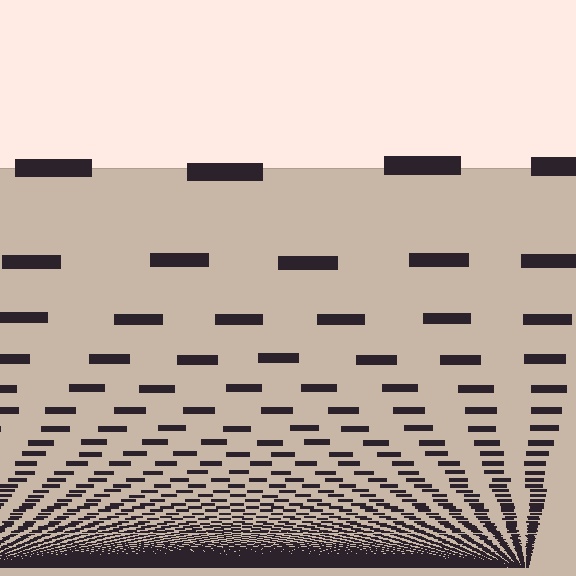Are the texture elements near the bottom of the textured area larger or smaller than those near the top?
Smaller. The gradient is inverted — elements near the bottom are smaller and denser.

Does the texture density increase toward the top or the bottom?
Density increases toward the bottom.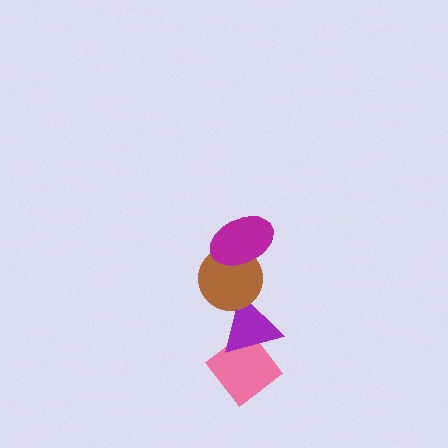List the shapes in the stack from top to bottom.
From top to bottom: the magenta ellipse, the brown circle, the purple triangle, the pink diamond.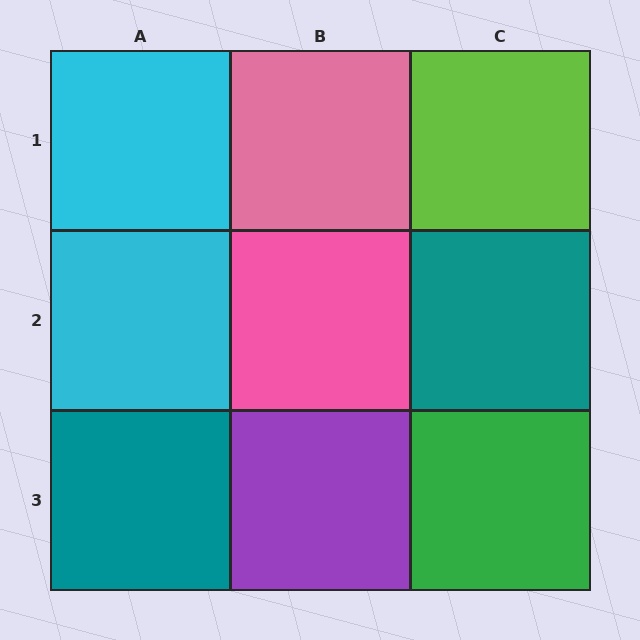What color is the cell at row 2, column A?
Cyan.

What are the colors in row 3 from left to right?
Teal, purple, green.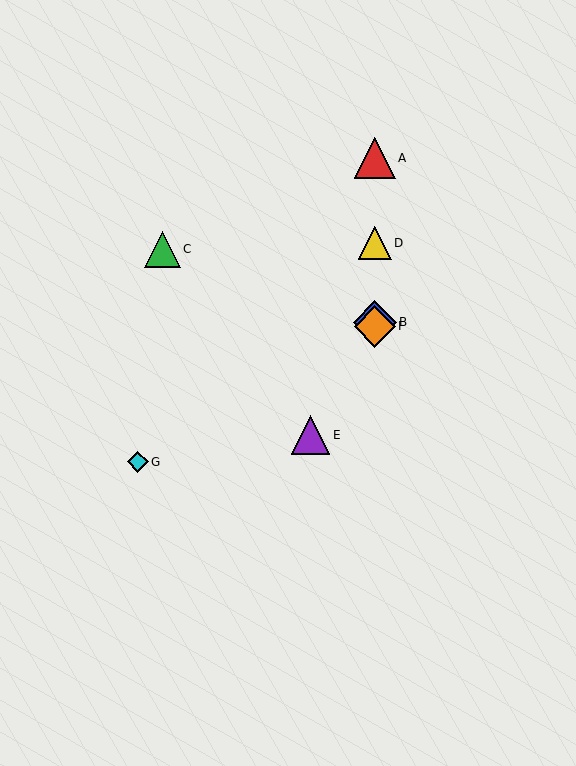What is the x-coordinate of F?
Object F is at x≈375.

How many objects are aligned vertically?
4 objects (A, B, D, F) are aligned vertically.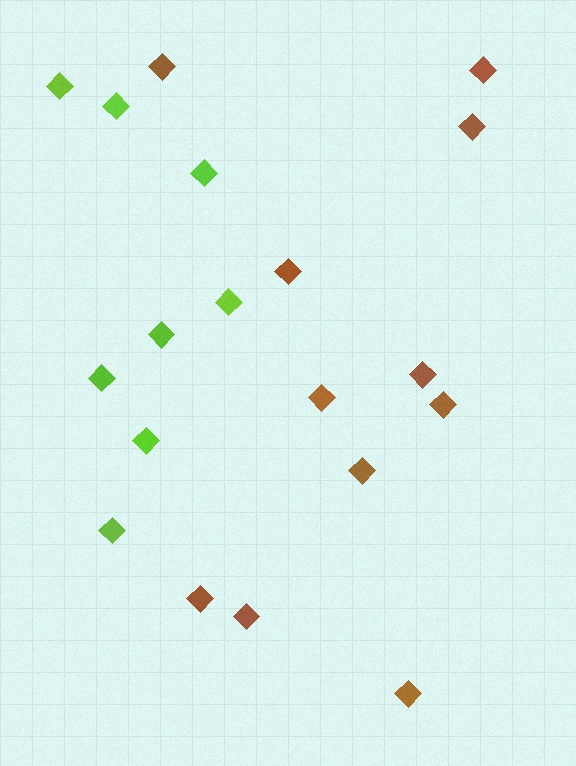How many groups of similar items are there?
There are 2 groups: one group of brown diamonds (11) and one group of lime diamonds (8).